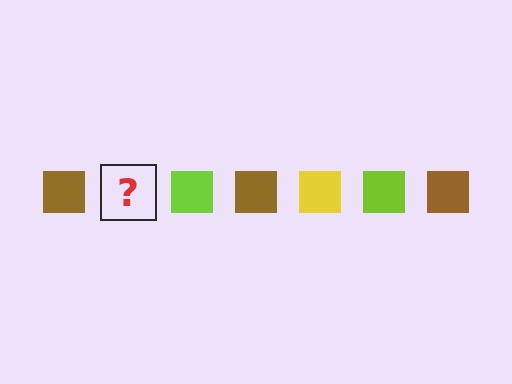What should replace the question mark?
The question mark should be replaced with a yellow square.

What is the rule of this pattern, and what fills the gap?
The rule is that the pattern cycles through brown, yellow, lime squares. The gap should be filled with a yellow square.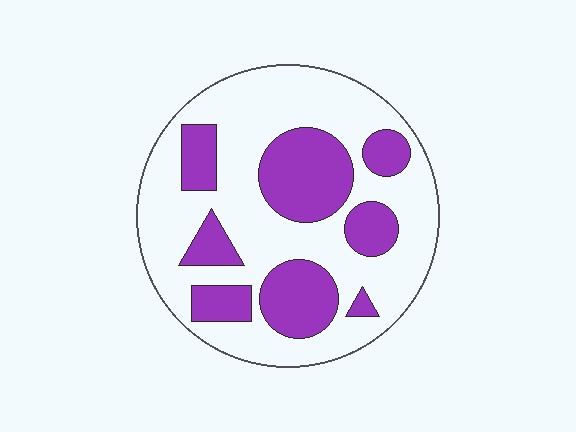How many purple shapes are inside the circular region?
8.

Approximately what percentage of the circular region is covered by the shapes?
Approximately 35%.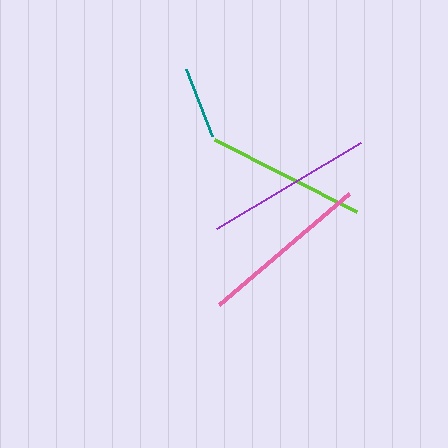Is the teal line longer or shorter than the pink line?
The pink line is longer than the teal line.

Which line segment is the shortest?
The teal line is the shortest at approximately 72 pixels.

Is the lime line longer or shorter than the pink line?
The pink line is longer than the lime line.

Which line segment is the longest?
The pink line is the longest at approximately 171 pixels.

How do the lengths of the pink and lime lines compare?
The pink and lime lines are approximately the same length.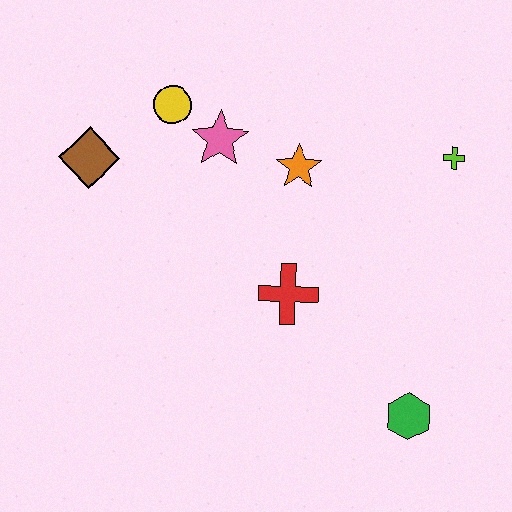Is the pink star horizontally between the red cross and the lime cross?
No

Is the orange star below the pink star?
Yes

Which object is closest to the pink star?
The yellow circle is closest to the pink star.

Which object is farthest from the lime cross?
The brown diamond is farthest from the lime cross.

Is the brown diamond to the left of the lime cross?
Yes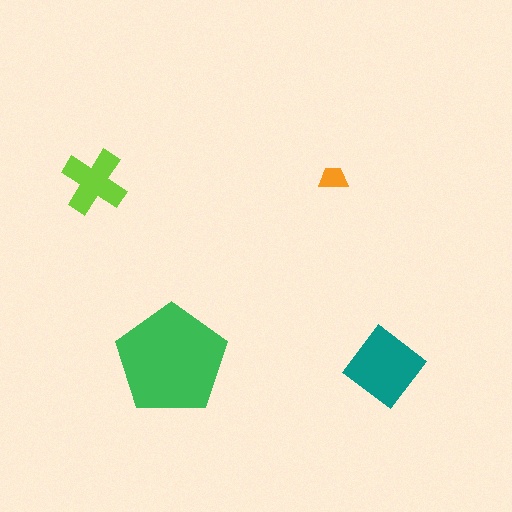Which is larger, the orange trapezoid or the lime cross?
The lime cross.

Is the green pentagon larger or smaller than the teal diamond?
Larger.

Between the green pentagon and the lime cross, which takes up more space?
The green pentagon.